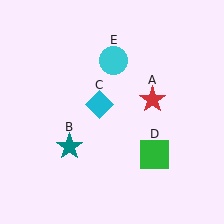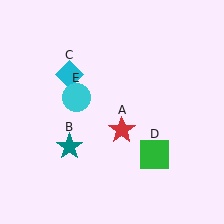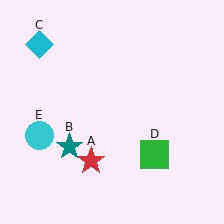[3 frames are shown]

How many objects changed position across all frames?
3 objects changed position: red star (object A), cyan diamond (object C), cyan circle (object E).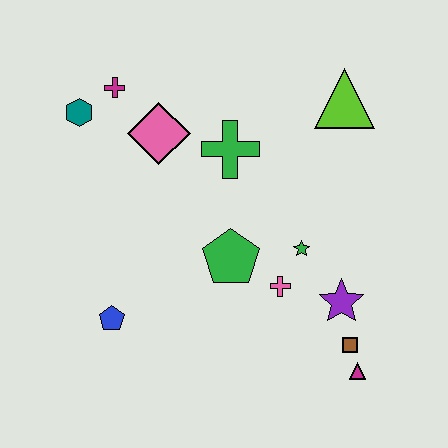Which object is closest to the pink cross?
The green star is closest to the pink cross.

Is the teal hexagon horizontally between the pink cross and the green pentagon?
No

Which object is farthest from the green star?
The teal hexagon is farthest from the green star.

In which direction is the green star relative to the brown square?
The green star is above the brown square.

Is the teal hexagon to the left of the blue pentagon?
Yes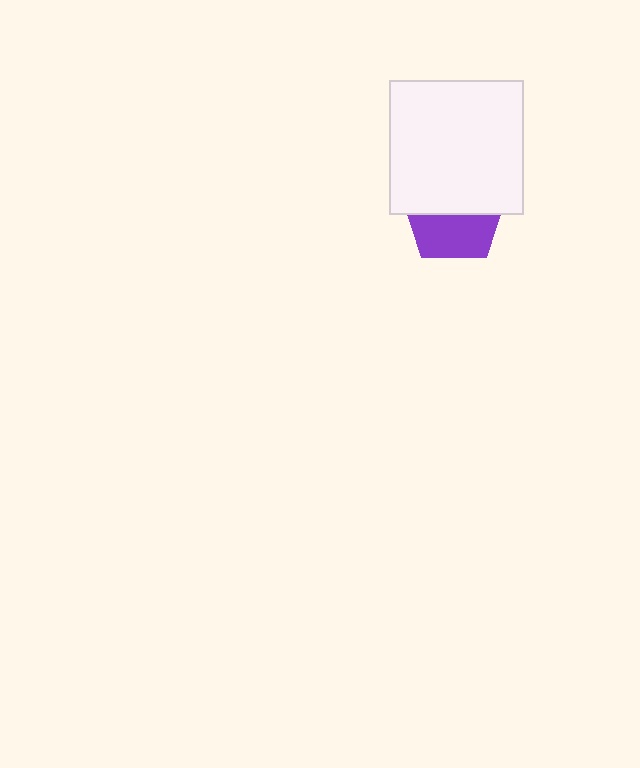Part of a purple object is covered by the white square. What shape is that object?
It is a pentagon.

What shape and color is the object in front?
The object in front is a white square.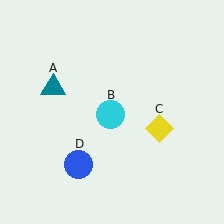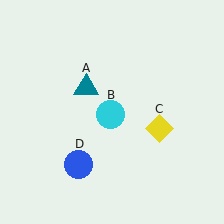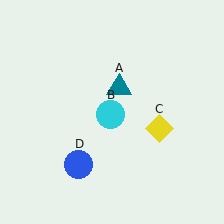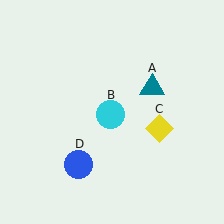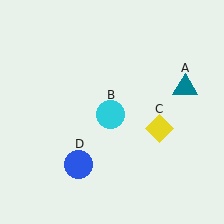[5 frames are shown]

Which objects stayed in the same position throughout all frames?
Cyan circle (object B) and yellow diamond (object C) and blue circle (object D) remained stationary.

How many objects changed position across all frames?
1 object changed position: teal triangle (object A).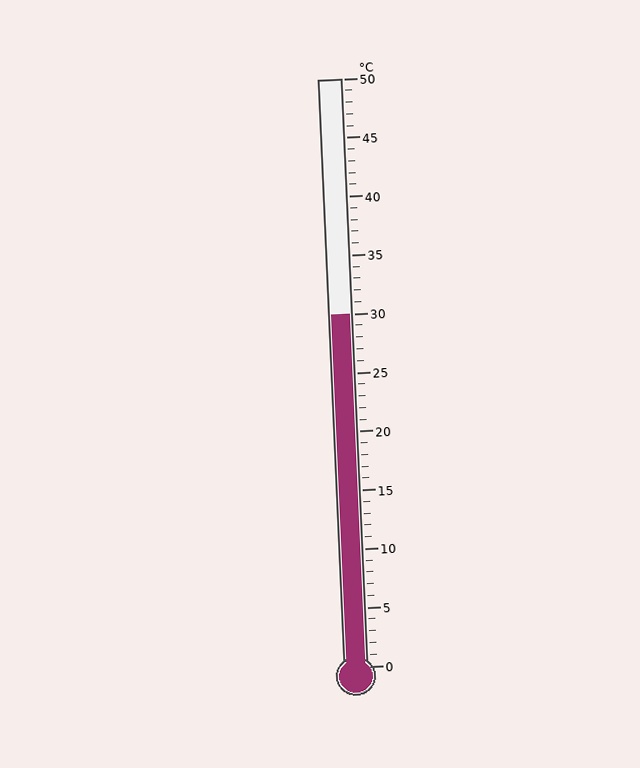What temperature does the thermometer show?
The thermometer shows approximately 30°C.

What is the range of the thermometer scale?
The thermometer scale ranges from 0°C to 50°C.